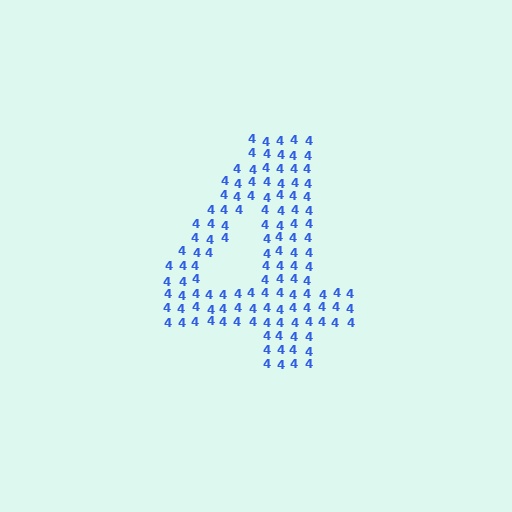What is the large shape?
The large shape is the digit 4.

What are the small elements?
The small elements are digit 4's.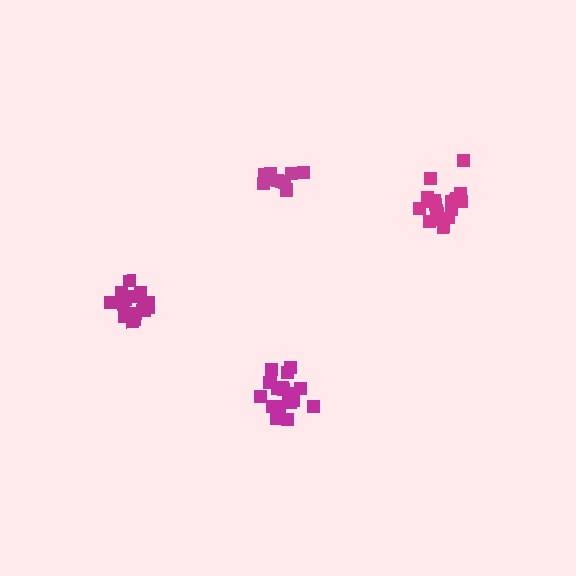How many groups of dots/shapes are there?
There are 4 groups.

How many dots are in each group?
Group 1: 14 dots, Group 2: 19 dots, Group 3: 19 dots, Group 4: 20 dots (72 total).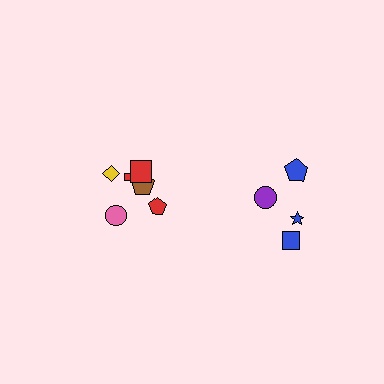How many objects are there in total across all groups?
There are 10 objects.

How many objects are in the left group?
There are 6 objects.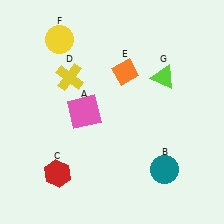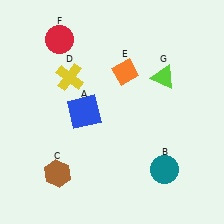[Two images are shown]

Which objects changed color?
A changed from pink to blue. C changed from red to brown. F changed from yellow to red.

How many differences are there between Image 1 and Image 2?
There are 3 differences between the two images.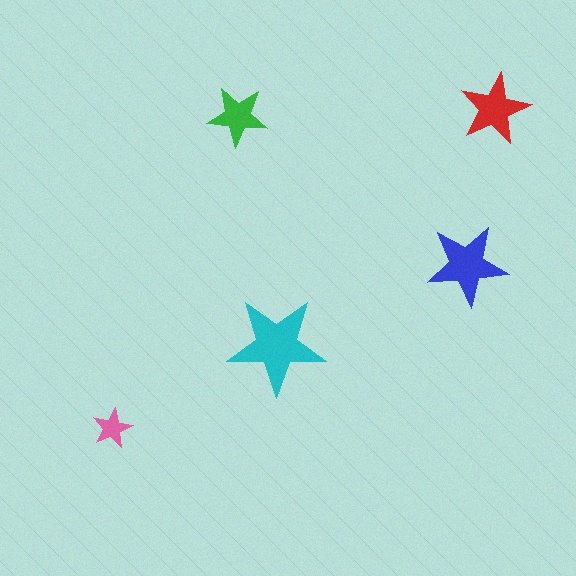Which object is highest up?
The red star is topmost.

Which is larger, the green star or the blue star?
The blue one.